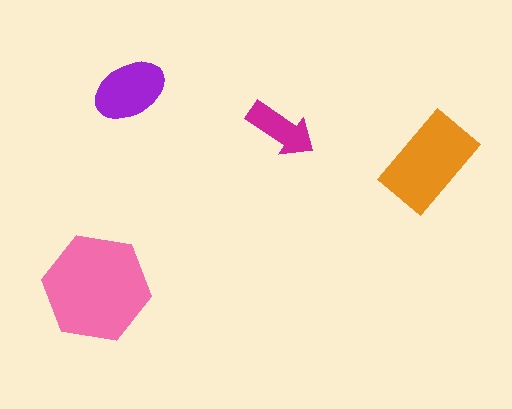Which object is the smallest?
The magenta arrow.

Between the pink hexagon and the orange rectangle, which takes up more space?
The pink hexagon.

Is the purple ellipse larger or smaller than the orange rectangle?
Smaller.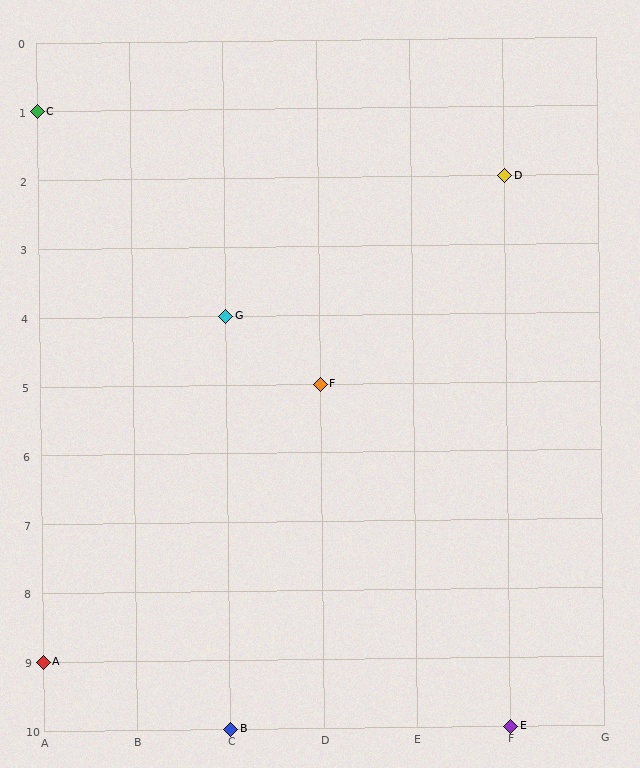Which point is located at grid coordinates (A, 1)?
Point C is at (A, 1).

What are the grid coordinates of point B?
Point B is at grid coordinates (C, 10).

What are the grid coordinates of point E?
Point E is at grid coordinates (F, 10).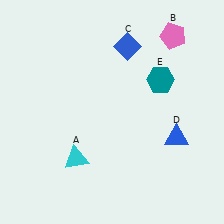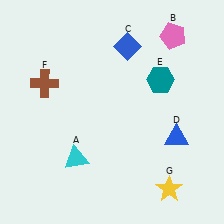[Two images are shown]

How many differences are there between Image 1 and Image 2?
There are 2 differences between the two images.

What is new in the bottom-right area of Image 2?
A yellow star (G) was added in the bottom-right area of Image 2.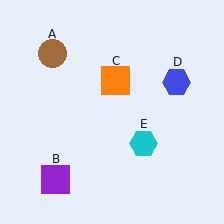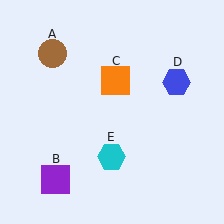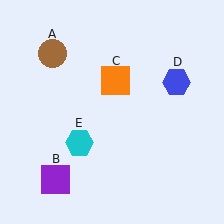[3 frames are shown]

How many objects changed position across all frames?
1 object changed position: cyan hexagon (object E).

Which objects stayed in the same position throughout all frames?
Brown circle (object A) and purple square (object B) and orange square (object C) and blue hexagon (object D) remained stationary.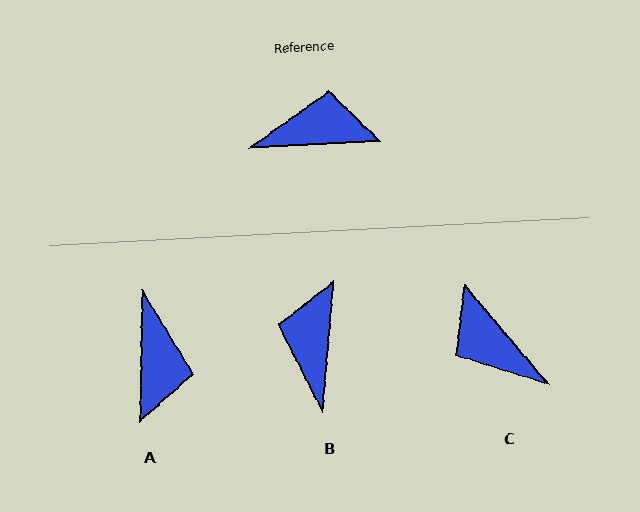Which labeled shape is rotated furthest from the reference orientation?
C, about 127 degrees away.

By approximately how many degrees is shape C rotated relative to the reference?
Approximately 127 degrees counter-clockwise.